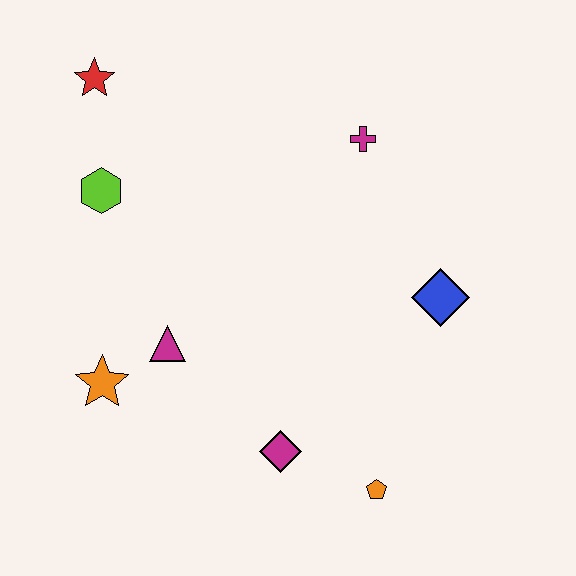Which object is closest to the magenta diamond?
The orange pentagon is closest to the magenta diamond.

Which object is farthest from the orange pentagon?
The red star is farthest from the orange pentagon.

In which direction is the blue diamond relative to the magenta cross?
The blue diamond is below the magenta cross.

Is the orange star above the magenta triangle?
No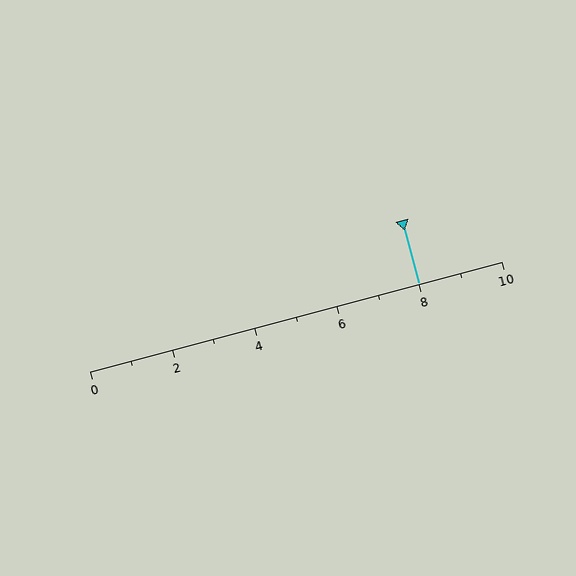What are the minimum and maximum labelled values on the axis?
The axis runs from 0 to 10.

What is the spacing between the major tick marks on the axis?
The major ticks are spaced 2 apart.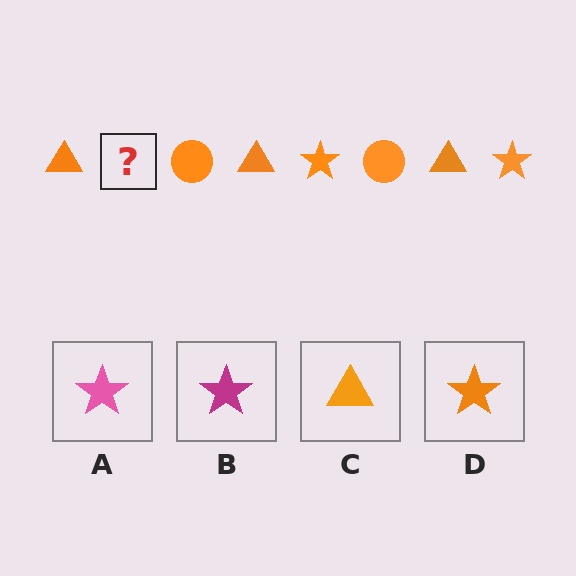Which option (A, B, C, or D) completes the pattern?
D.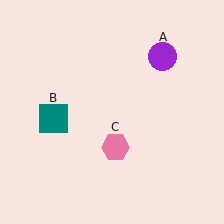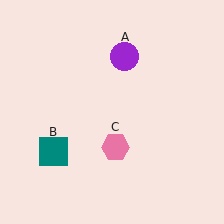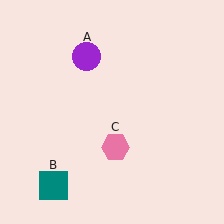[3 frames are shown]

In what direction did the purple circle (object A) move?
The purple circle (object A) moved left.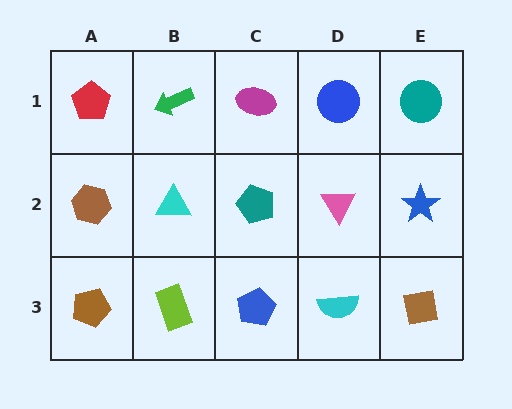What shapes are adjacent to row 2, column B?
A green arrow (row 1, column B), a lime rectangle (row 3, column B), a brown hexagon (row 2, column A), a teal pentagon (row 2, column C).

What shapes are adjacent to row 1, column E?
A blue star (row 2, column E), a blue circle (row 1, column D).